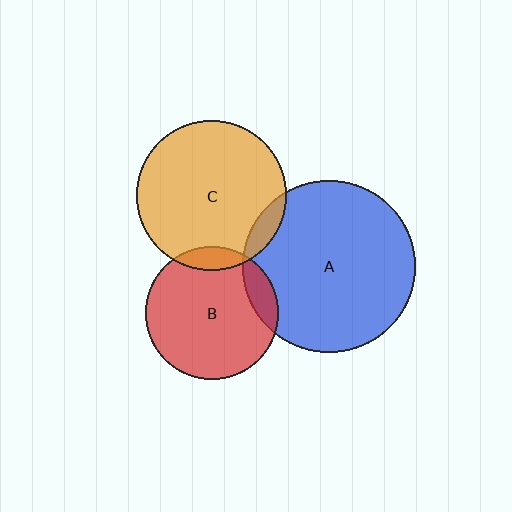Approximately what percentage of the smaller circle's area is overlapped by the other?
Approximately 10%.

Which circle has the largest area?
Circle A (blue).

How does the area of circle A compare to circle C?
Approximately 1.3 times.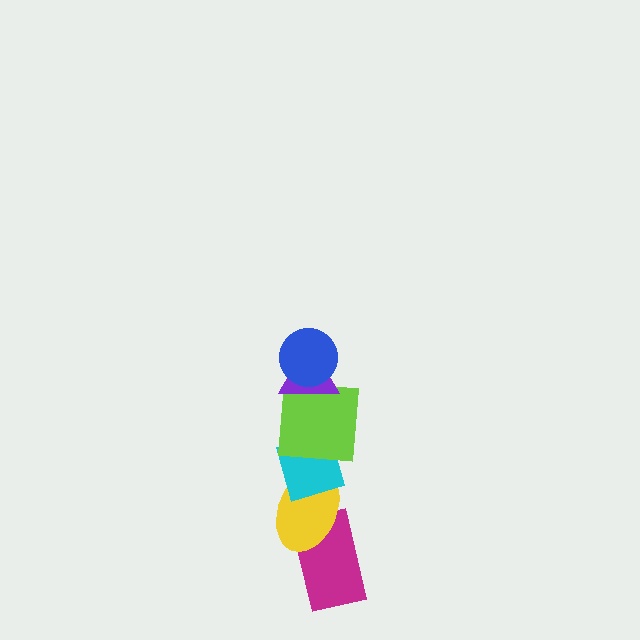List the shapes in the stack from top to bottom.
From top to bottom: the blue circle, the purple triangle, the lime square, the cyan diamond, the yellow ellipse, the magenta rectangle.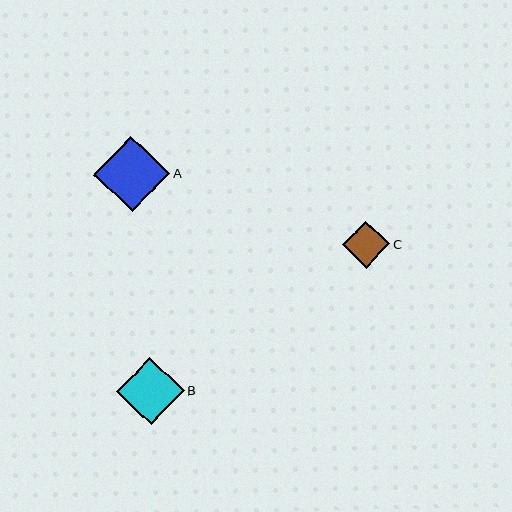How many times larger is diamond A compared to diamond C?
Diamond A is approximately 1.6 times the size of diamond C.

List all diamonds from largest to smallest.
From largest to smallest: A, B, C.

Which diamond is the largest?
Diamond A is the largest with a size of approximately 76 pixels.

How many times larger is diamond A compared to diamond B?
Diamond A is approximately 1.1 times the size of diamond B.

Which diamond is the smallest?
Diamond C is the smallest with a size of approximately 47 pixels.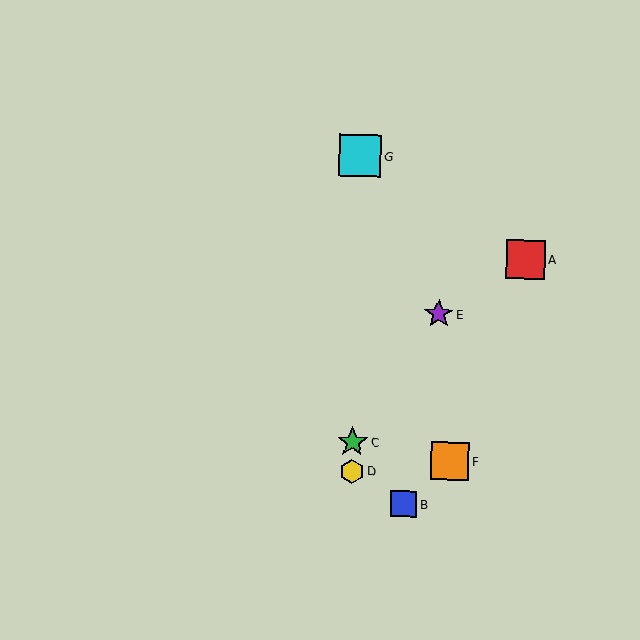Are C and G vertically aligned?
Yes, both are at x≈352.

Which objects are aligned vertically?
Objects C, D, G are aligned vertically.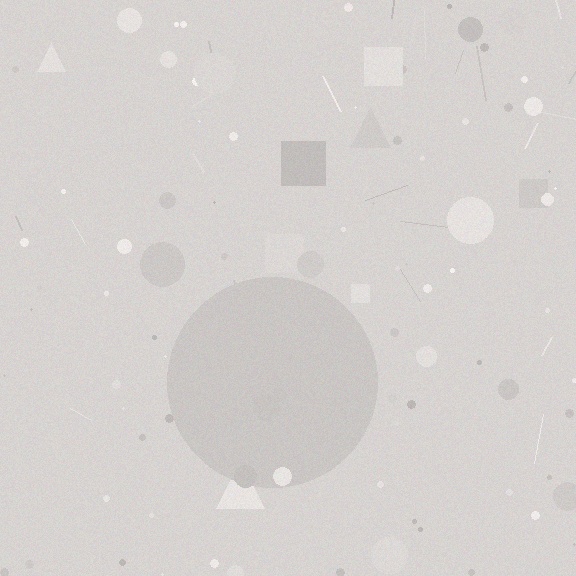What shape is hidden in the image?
A circle is hidden in the image.